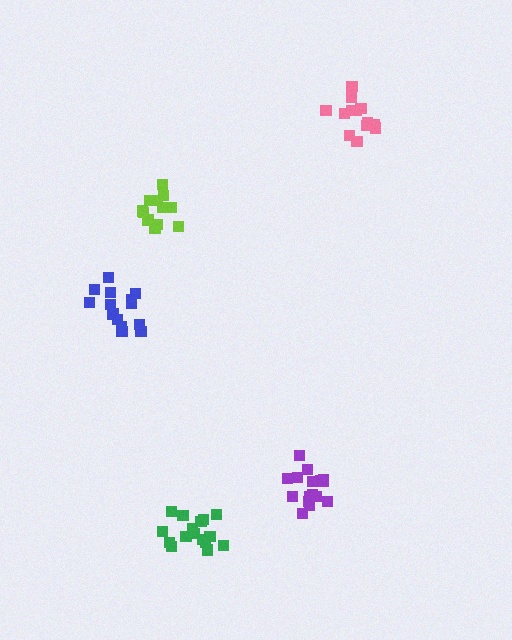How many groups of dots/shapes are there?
There are 5 groups.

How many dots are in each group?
Group 1: 16 dots, Group 2: 15 dots, Group 3: 13 dots, Group 4: 16 dots, Group 5: 13 dots (73 total).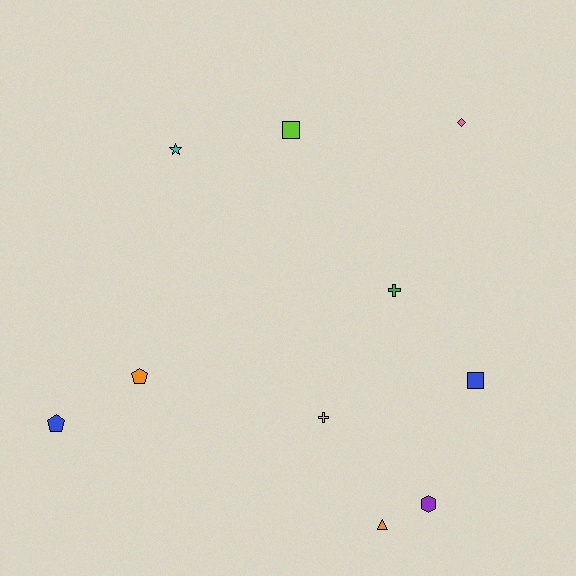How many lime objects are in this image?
There is 1 lime object.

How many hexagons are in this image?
There is 1 hexagon.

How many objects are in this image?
There are 10 objects.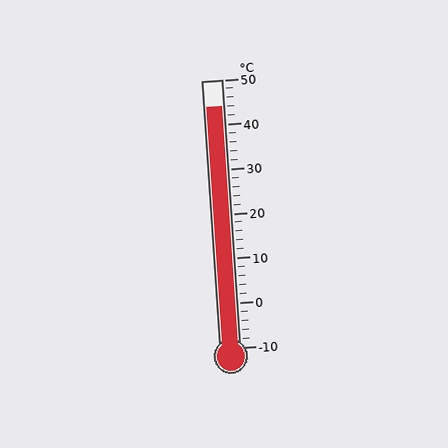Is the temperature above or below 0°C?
The temperature is above 0°C.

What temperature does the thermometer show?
The thermometer shows approximately 44°C.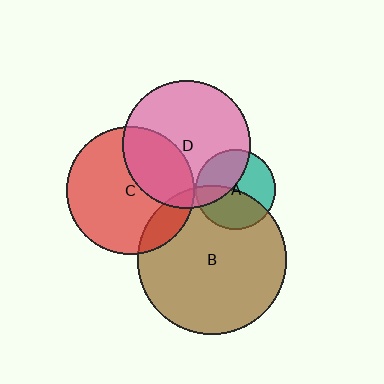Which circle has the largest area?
Circle B (brown).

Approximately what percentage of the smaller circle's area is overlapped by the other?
Approximately 30%.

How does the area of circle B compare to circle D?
Approximately 1.4 times.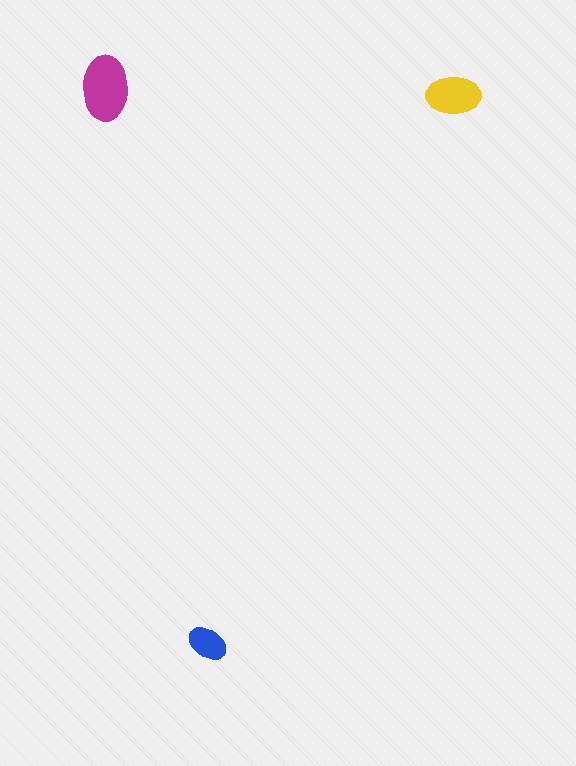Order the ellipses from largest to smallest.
the magenta one, the yellow one, the blue one.